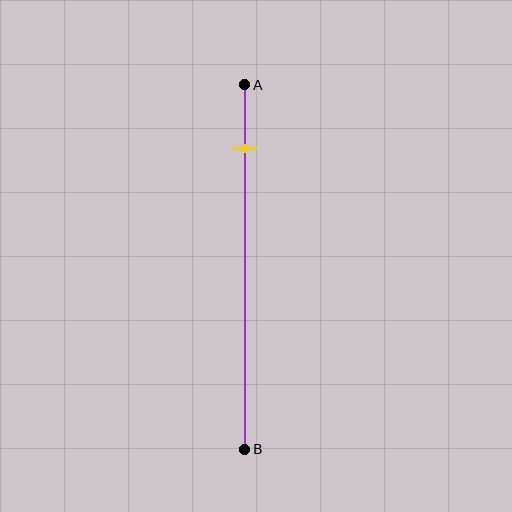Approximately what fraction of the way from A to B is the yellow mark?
The yellow mark is approximately 15% of the way from A to B.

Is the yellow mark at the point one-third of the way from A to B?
No, the mark is at about 15% from A, not at the 33% one-third point.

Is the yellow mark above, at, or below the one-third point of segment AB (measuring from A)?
The yellow mark is above the one-third point of segment AB.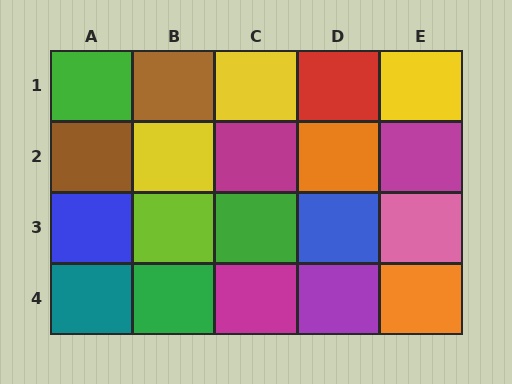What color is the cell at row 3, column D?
Blue.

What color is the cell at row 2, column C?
Magenta.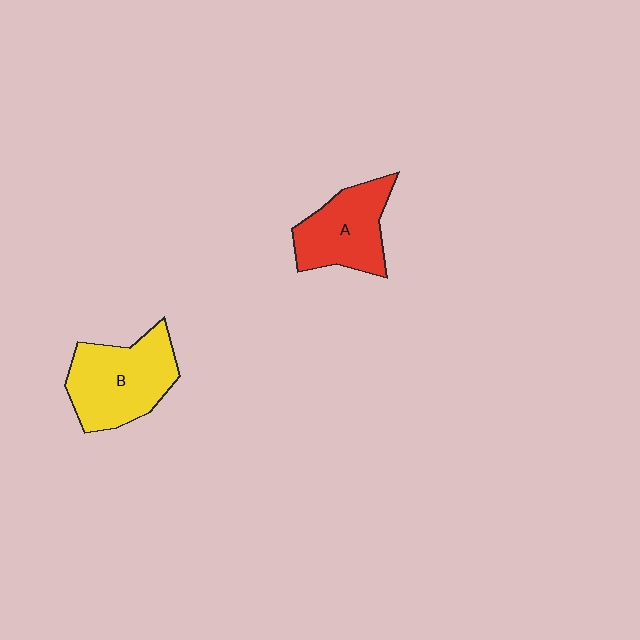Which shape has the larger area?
Shape B (yellow).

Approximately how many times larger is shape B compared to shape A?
Approximately 1.2 times.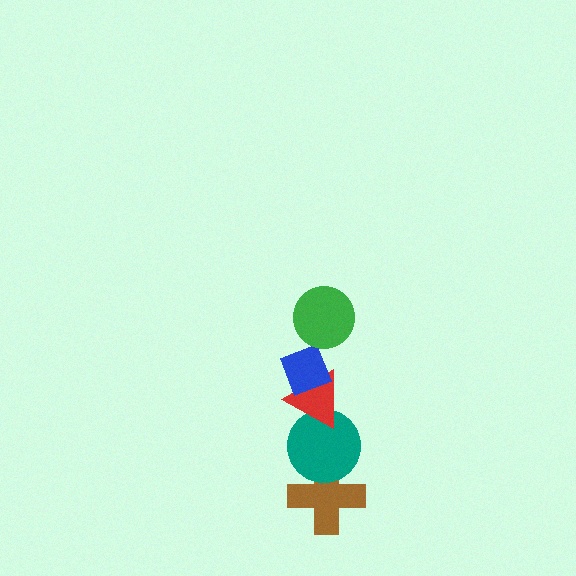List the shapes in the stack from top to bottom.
From top to bottom: the green circle, the blue diamond, the red triangle, the teal circle, the brown cross.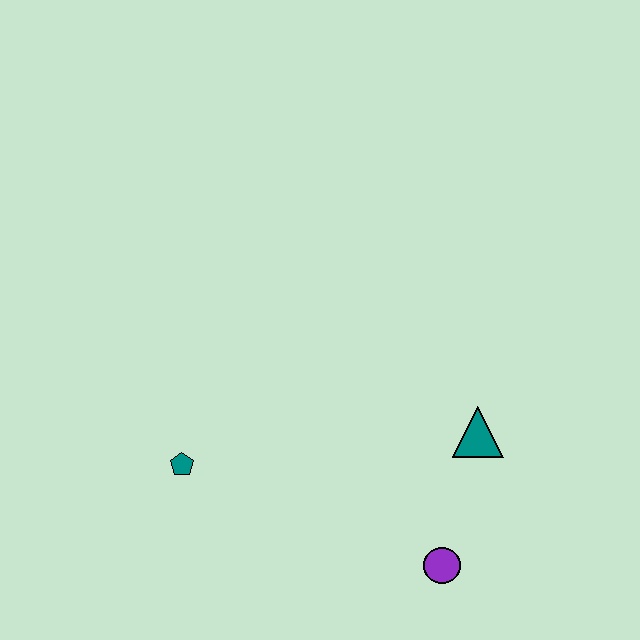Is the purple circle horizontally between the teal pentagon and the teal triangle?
Yes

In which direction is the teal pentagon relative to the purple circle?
The teal pentagon is to the left of the purple circle.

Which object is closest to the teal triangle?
The purple circle is closest to the teal triangle.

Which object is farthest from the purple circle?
The teal pentagon is farthest from the purple circle.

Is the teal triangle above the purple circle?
Yes